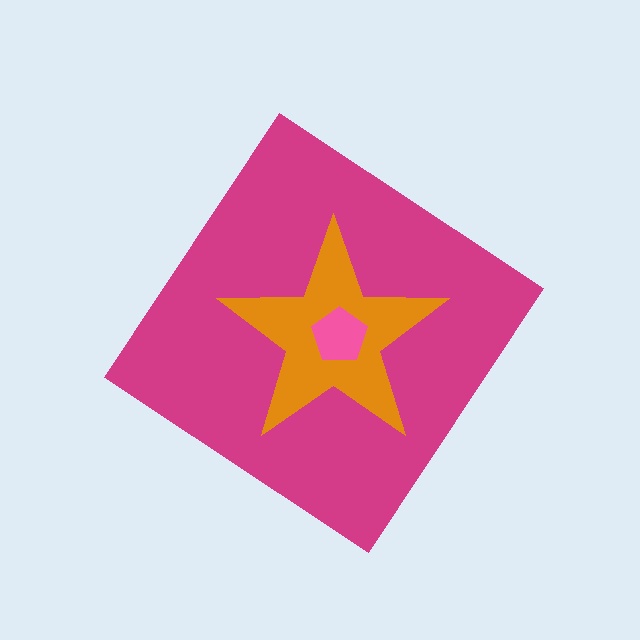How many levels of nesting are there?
3.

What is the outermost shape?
The magenta diamond.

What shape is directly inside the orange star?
The pink pentagon.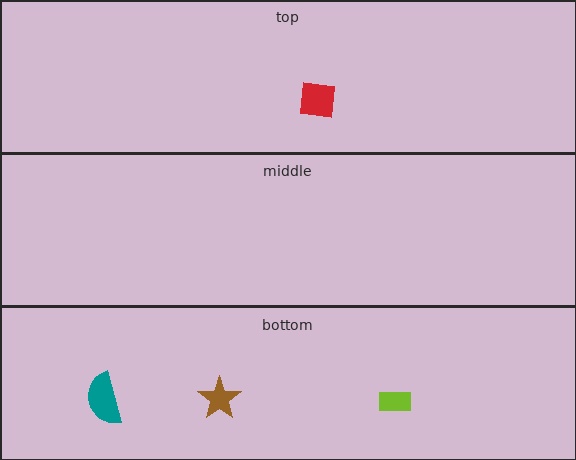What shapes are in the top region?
The red square.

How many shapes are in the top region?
1.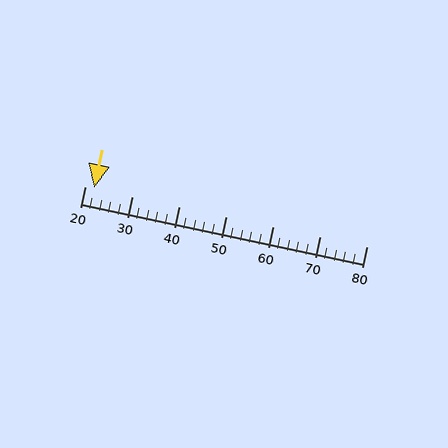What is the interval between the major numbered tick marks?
The major tick marks are spaced 10 units apart.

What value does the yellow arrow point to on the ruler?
The yellow arrow points to approximately 22.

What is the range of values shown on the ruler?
The ruler shows values from 20 to 80.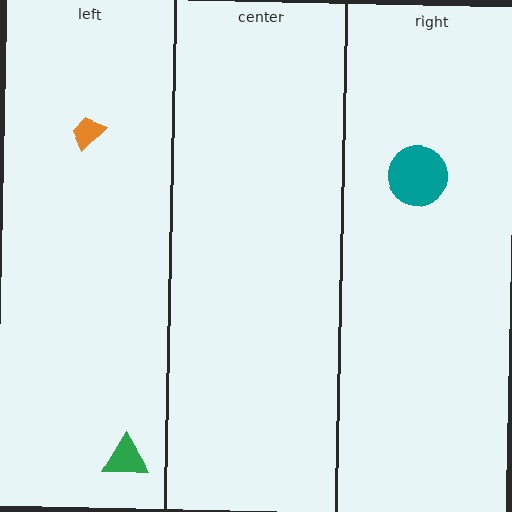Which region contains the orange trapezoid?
The left region.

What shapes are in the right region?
The teal circle.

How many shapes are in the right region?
1.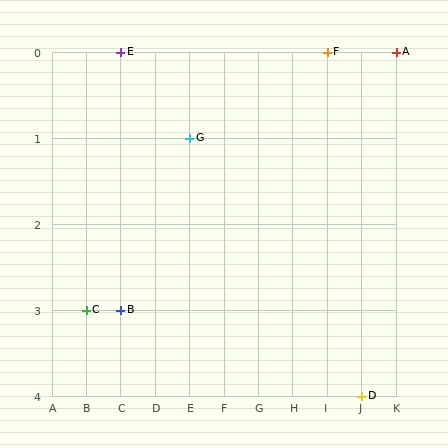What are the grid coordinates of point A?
Point A is at grid coordinates (K, 0).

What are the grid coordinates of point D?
Point D is at grid coordinates (J, 4).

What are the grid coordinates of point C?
Point C is at grid coordinates (B, 3).